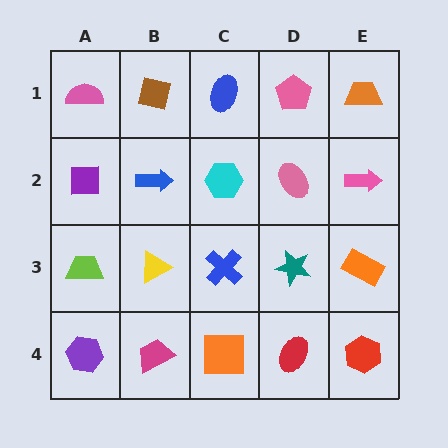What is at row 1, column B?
A brown square.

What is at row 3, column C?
A blue cross.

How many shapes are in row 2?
5 shapes.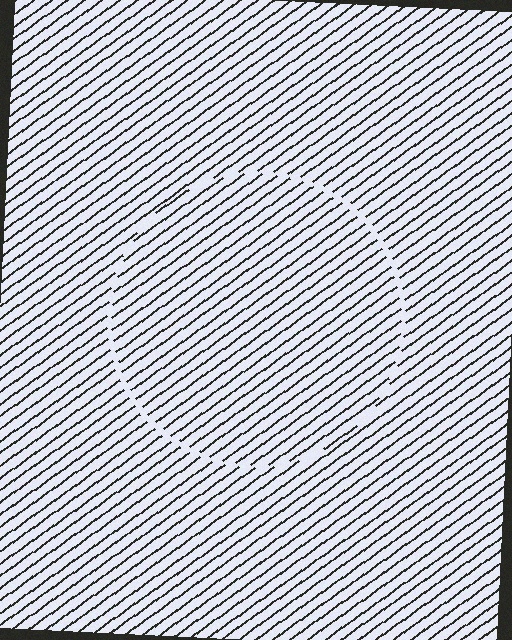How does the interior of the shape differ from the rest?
The interior of the shape contains the same grating, shifted by half a period — the contour is defined by the phase discontinuity where line-ends from the inner and outer gratings abut.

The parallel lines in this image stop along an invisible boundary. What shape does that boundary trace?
An illusory circle. The interior of the shape contains the same grating, shifted by half a period — the contour is defined by the phase discontinuity where line-ends from the inner and outer gratings abut.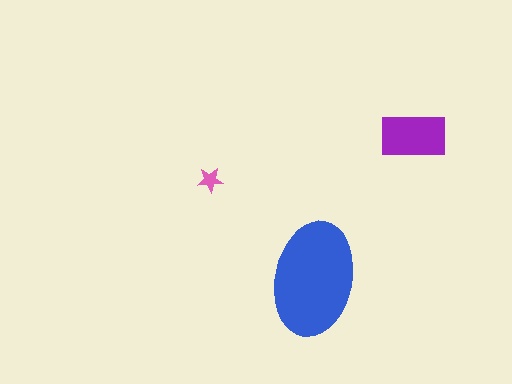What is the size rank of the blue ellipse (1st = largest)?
1st.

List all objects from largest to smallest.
The blue ellipse, the purple rectangle, the pink star.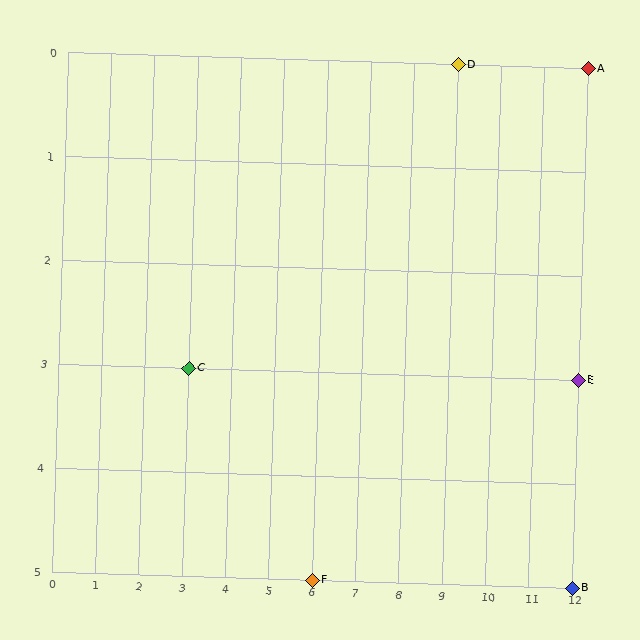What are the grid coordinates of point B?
Point B is at grid coordinates (12, 5).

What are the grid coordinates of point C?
Point C is at grid coordinates (3, 3).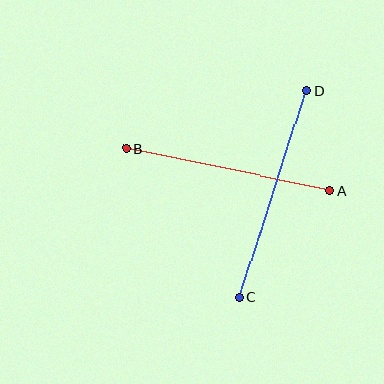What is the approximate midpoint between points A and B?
The midpoint is at approximately (228, 170) pixels.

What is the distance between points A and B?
The distance is approximately 208 pixels.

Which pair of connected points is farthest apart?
Points C and D are farthest apart.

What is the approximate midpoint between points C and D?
The midpoint is at approximately (273, 194) pixels.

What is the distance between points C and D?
The distance is approximately 218 pixels.